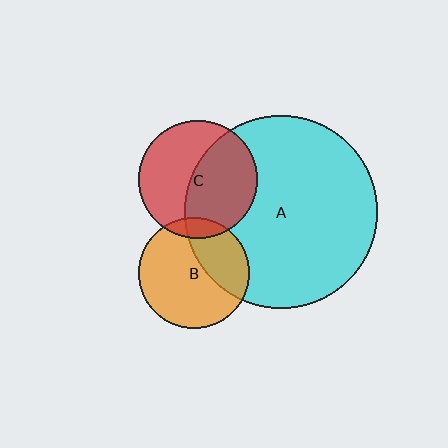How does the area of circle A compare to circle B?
Approximately 3.0 times.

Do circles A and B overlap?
Yes.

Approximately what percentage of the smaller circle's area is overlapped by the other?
Approximately 35%.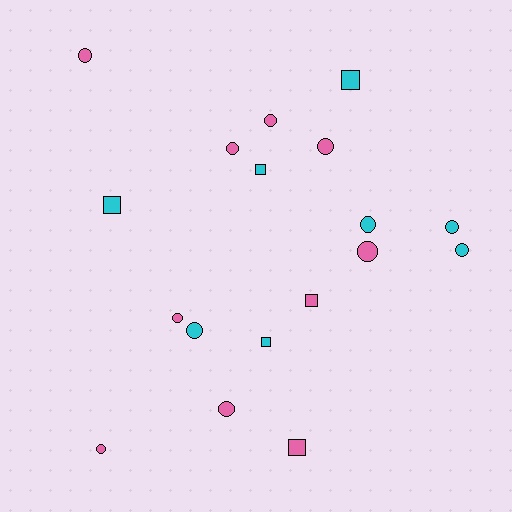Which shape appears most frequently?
Circle, with 12 objects.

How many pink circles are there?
There are 8 pink circles.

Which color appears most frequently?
Pink, with 10 objects.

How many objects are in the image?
There are 18 objects.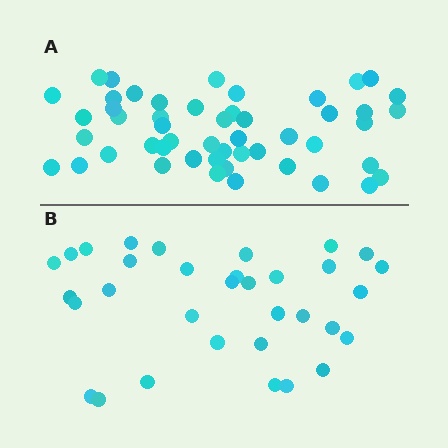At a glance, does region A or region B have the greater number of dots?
Region A (the top region) has more dots.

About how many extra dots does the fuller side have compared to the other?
Region A has approximately 15 more dots than region B.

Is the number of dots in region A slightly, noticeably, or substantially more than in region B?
Region A has substantially more. The ratio is roughly 1.5 to 1.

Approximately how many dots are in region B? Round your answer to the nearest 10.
About 30 dots. (The exact count is 33, which rounds to 30.)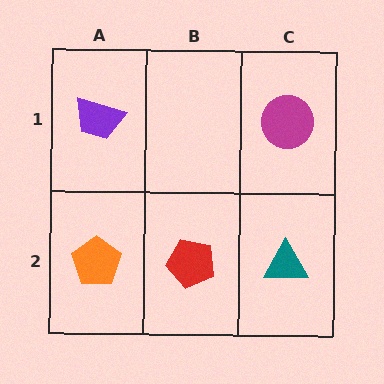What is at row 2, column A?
An orange pentagon.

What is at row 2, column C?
A teal triangle.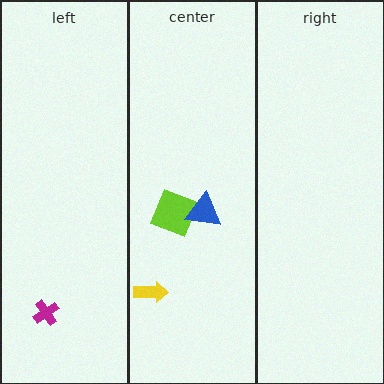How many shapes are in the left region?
1.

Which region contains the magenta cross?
The left region.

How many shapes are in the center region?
3.